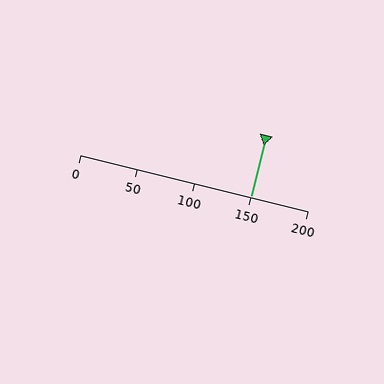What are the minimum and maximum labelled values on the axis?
The axis runs from 0 to 200.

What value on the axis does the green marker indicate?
The marker indicates approximately 150.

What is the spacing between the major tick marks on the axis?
The major ticks are spaced 50 apart.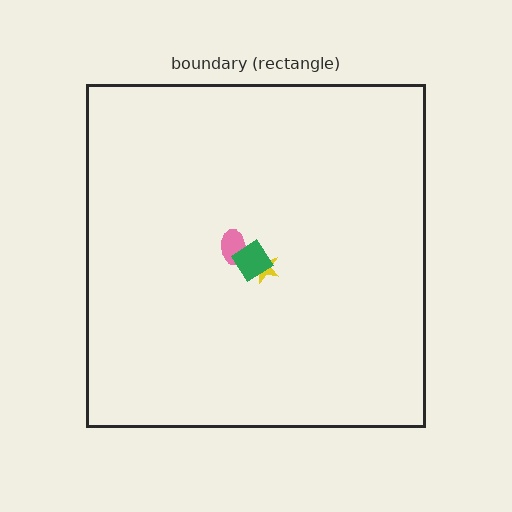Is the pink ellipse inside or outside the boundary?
Inside.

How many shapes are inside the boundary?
3 inside, 0 outside.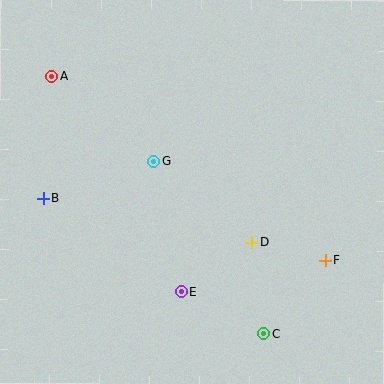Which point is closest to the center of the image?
Point G at (154, 161) is closest to the center.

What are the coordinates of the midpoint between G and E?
The midpoint between G and E is at (168, 226).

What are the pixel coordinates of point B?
Point B is at (43, 199).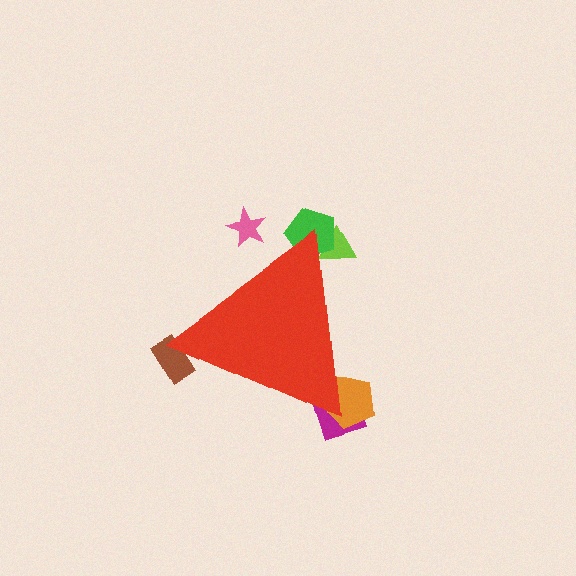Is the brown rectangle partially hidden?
Yes, the brown rectangle is partially hidden behind the red triangle.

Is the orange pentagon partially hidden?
Yes, the orange pentagon is partially hidden behind the red triangle.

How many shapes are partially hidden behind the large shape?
6 shapes are partially hidden.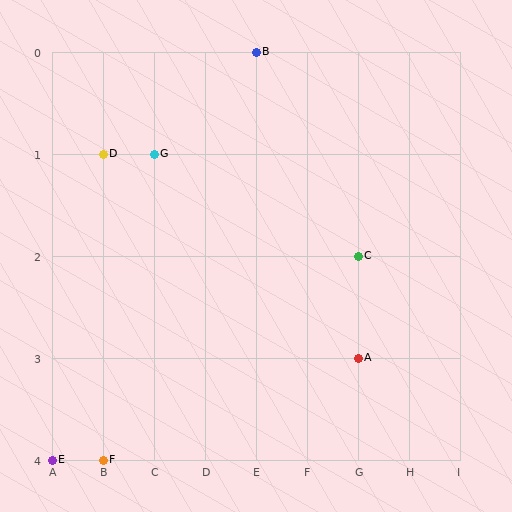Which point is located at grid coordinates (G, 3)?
Point A is at (G, 3).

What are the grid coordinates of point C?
Point C is at grid coordinates (G, 2).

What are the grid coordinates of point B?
Point B is at grid coordinates (E, 0).